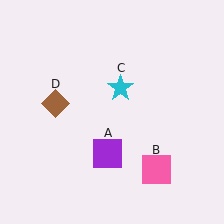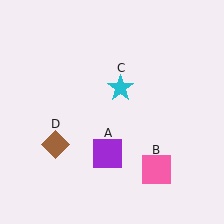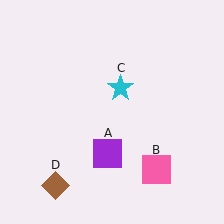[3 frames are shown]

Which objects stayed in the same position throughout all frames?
Purple square (object A) and pink square (object B) and cyan star (object C) remained stationary.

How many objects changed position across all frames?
1 object changed position: brown diamond (object D).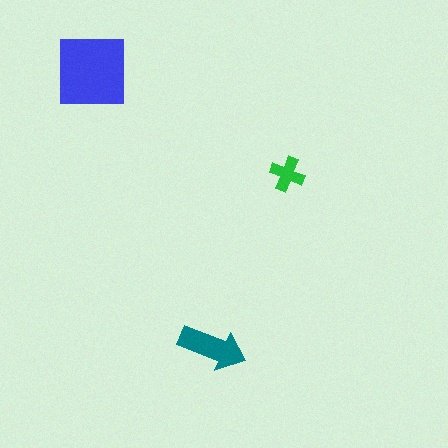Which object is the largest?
The blue square.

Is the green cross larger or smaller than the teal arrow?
Smaller.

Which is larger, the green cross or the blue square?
The blue square.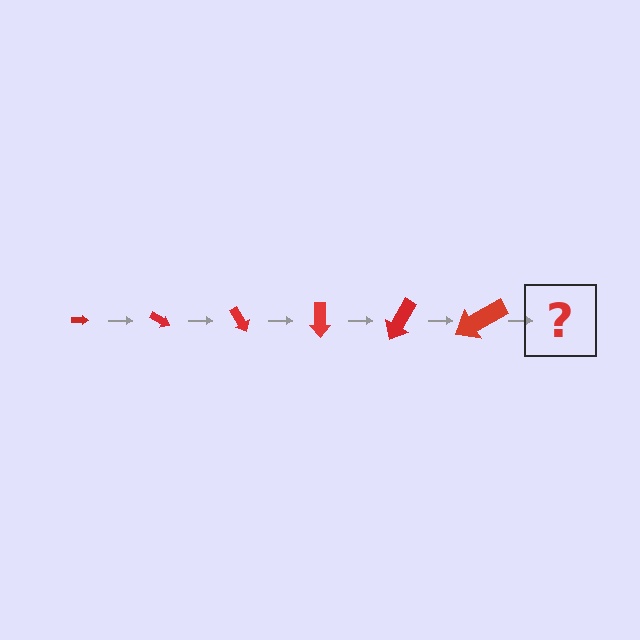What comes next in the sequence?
The next element should be an arrow, larger than the previous one and rotated 180 degrees from the start.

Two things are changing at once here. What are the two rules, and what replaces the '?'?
The two rules are that the arrow grows larger each step and it rotates 30 degrees each step. The '?' should be an arrow, larger than the previous one and rotated 180 degrees from the start.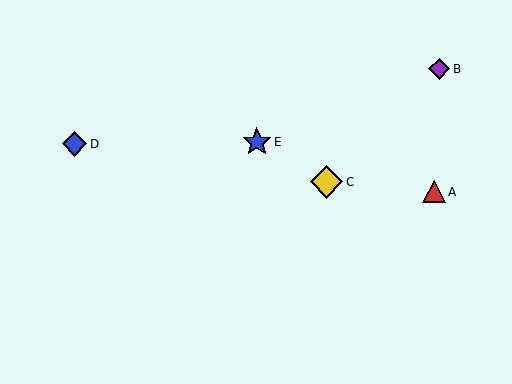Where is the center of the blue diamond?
The center of the blue diamond is at (74, 144).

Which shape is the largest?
The yellow diamond (labeled C) is the largest.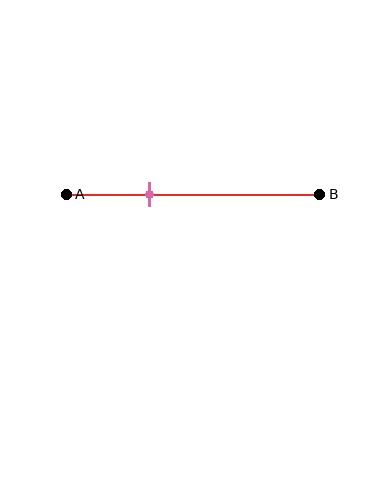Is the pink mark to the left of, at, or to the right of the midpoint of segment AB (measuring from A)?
The pink mark is to the left of the midpoint of segment AB.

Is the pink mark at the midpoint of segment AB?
No, the mark is at about 35% from A, not at the 50% midpoint.